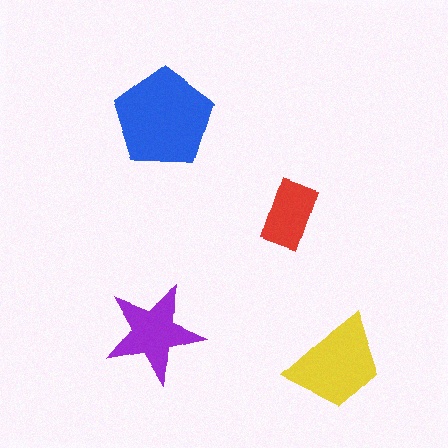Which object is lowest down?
The yellow trapezoid is bottommost.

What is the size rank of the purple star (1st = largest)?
3rd.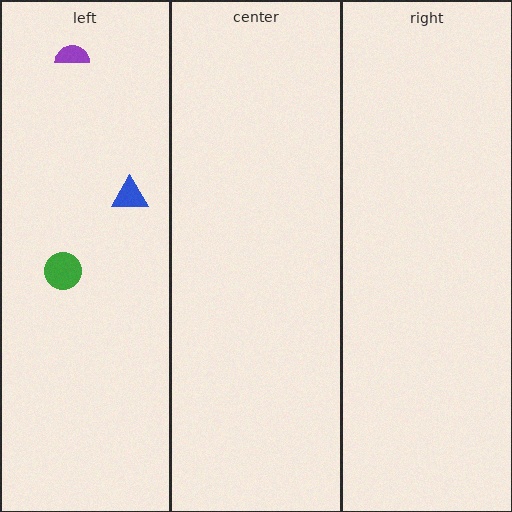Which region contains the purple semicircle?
The left region.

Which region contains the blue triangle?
The left region.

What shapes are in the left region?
The blue triangle, the purple semicircle, the green circle.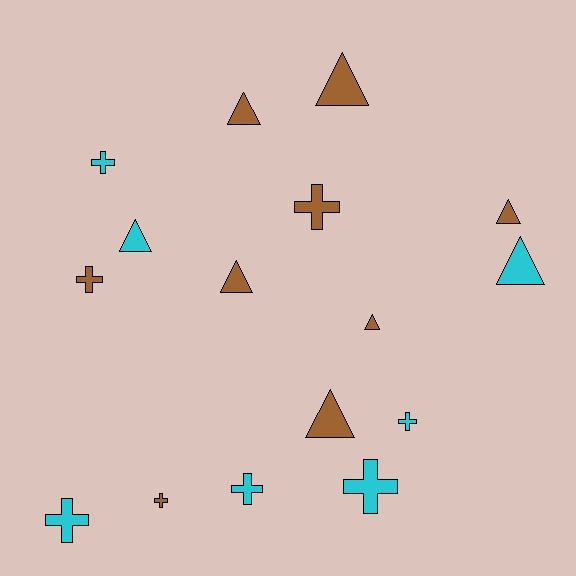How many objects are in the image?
There are 16 objects.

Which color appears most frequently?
Brown, with 9 objects.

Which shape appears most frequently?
Triangle, with 8 objects.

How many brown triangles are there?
There are 6 brown triangles.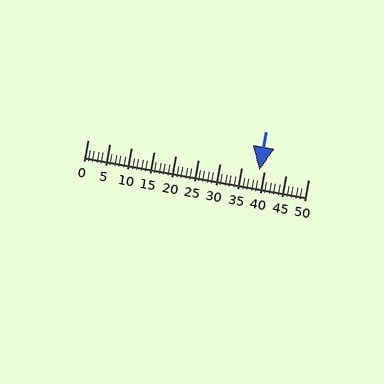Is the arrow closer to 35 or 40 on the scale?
The arrow is closer to 40.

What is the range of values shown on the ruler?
The ruler shows values from 0 to 50.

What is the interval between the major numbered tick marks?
The major tick marks are spaced 5 units apart.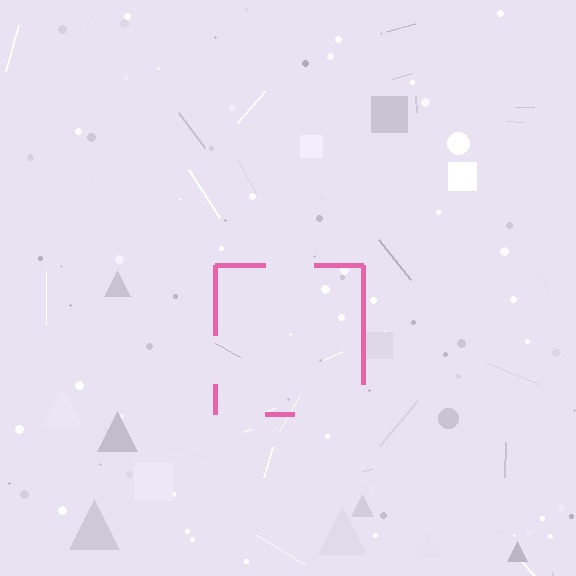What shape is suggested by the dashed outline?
The dashed outline suggests a square.